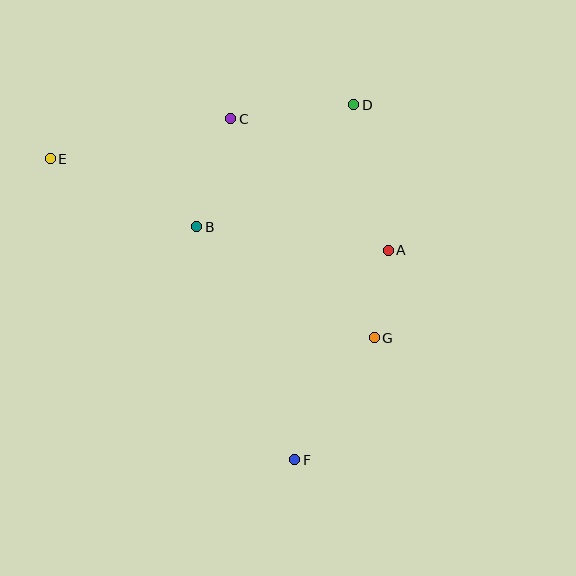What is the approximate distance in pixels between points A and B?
The distance between A and B is approximately 193 pixels.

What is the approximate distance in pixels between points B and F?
The distance between B and F is approximately 253 pixels.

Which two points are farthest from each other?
Points E and F are farthest from each other.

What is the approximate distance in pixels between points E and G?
The distance between E and G is approximately 370 pixels.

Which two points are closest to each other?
Points A and G are closest to each other.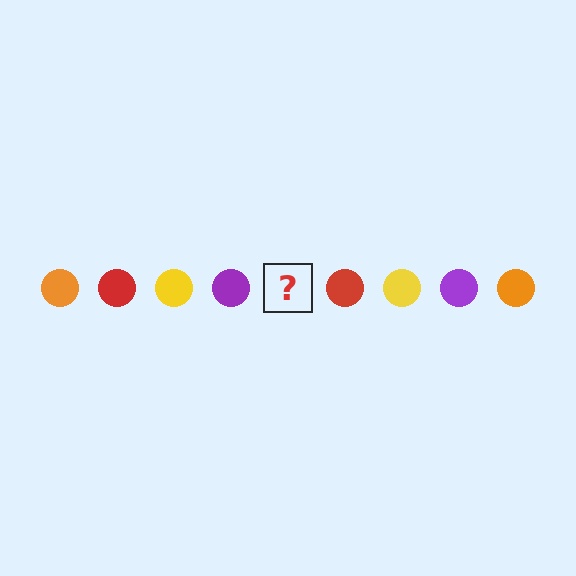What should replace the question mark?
The question mark should be replaced with an orange circle.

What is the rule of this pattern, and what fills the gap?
The rule is that the pattern cycles through orange, red, yellow, purple circles. The gap should be filled with an orange circle.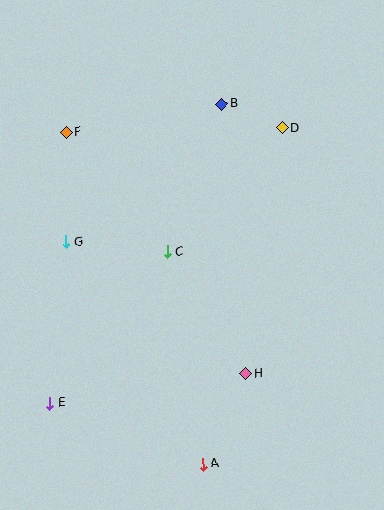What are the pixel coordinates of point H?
Point H is at (246, 374).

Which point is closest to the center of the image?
Point C at (167, 252) is closest to the center.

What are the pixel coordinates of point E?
Point E is at (50, 403).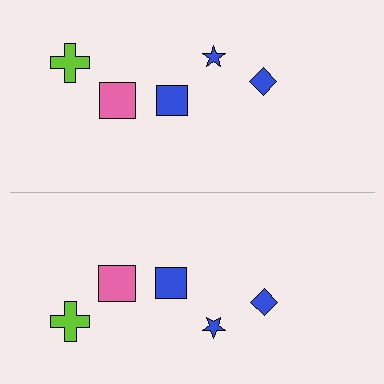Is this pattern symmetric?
Yes, this pattern has bilateral (reflection) symmetry.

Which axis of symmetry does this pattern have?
The pattern has a horizontal axis of symmetry running through the center of the image.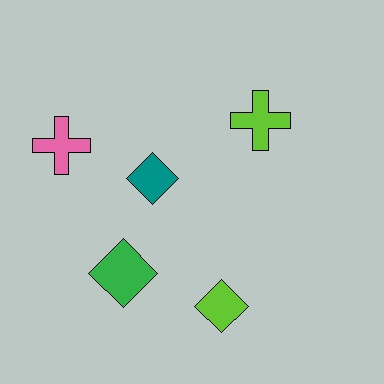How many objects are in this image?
There are 5 objects.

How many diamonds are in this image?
There are 3 diamonds.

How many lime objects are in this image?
There are 2 lime objects.